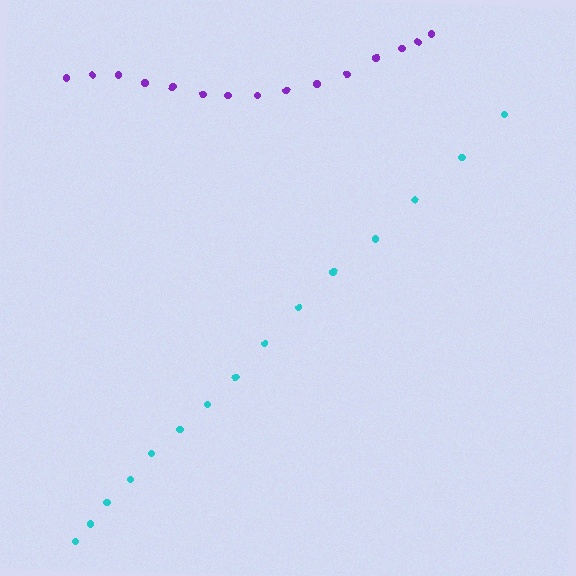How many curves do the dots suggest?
There are 2 distinct paths.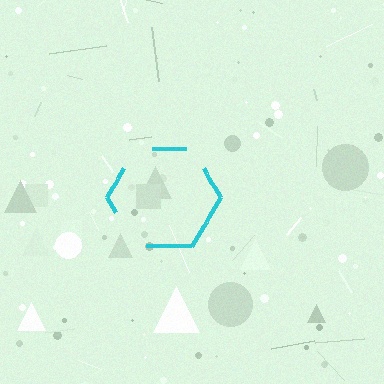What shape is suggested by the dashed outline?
The dashed outline suggests a hexagon.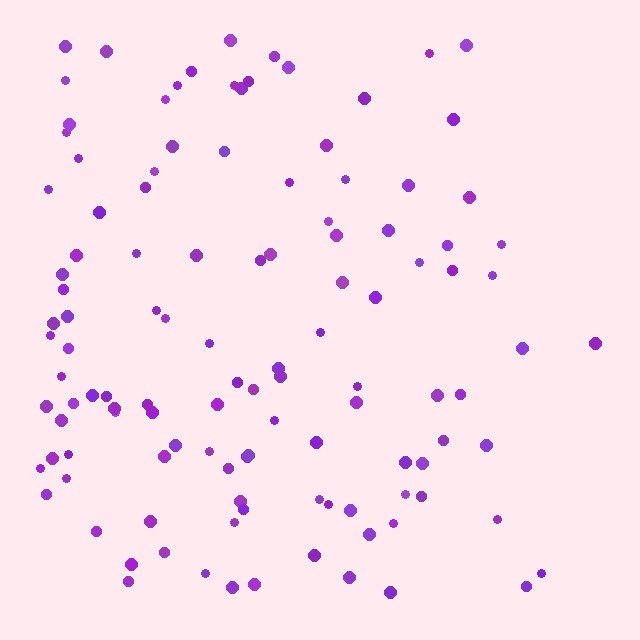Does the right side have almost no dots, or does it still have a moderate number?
Still a moderate number, just noticeably fewer than the left.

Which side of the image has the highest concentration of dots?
The left.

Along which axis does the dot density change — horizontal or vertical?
Horizontal.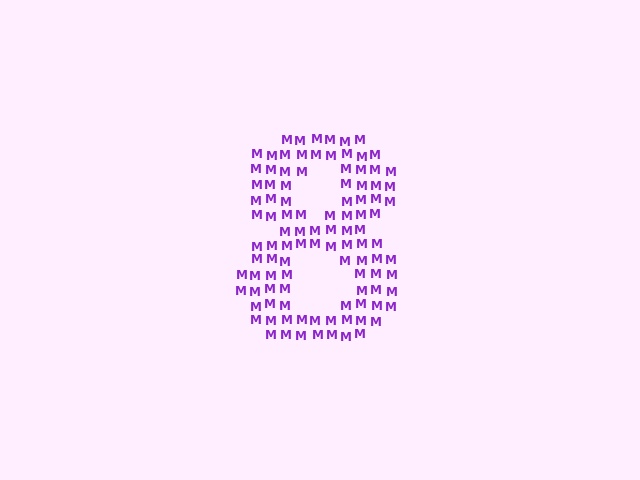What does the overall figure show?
The overall figure shows the digit 8.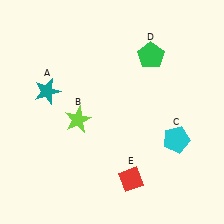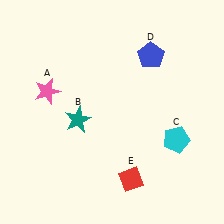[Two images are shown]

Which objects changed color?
A changed from teal to pink. B changed from lime to teal. D changed from green to blue.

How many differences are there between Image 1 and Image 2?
There are 3 differences between the two images.